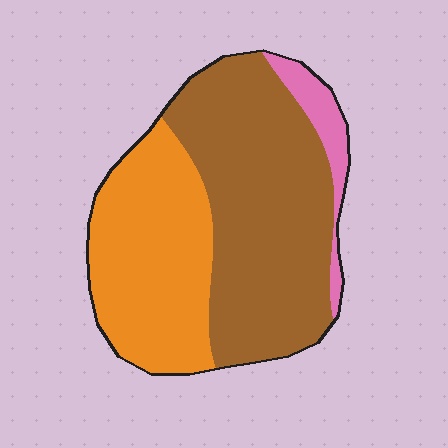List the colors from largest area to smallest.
From largest to smallest: brown, orange, pink.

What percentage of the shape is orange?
Orange covers roughly 40% of the shape.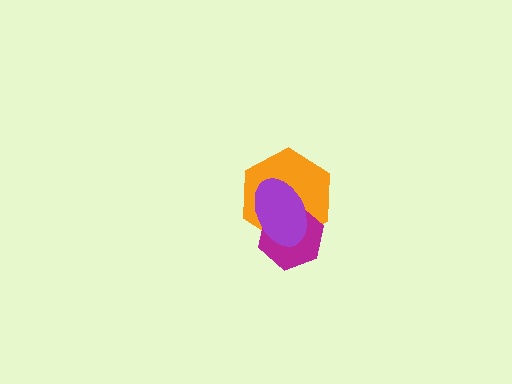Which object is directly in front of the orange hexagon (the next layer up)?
The magenta hexagon is directly in front of the orange hexagon.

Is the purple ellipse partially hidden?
No, no other shape covers it.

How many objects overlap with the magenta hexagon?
2 objects overlap with the magenta hexagon.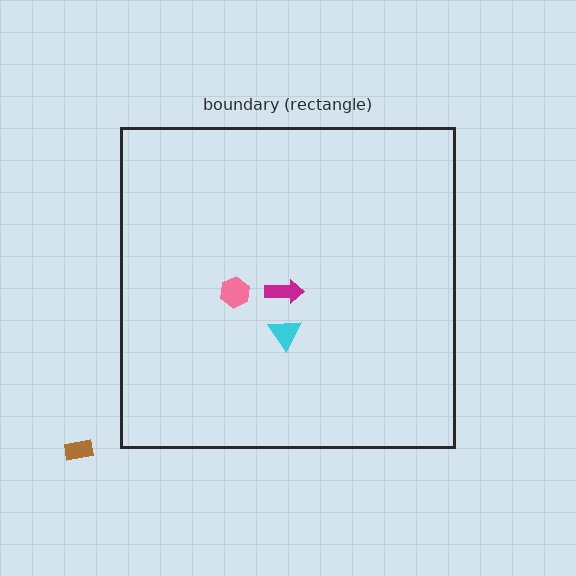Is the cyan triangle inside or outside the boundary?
Inside.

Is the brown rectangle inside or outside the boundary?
Outside.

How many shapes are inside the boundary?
3 inside, 1 outside.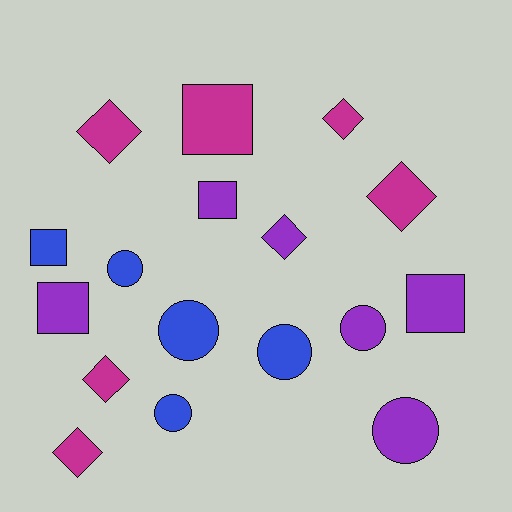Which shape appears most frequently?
Diamond, with 6 objects.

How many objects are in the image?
There are 17 objects.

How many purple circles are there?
There are 2 purple circles.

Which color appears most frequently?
Purple, with 6 objects.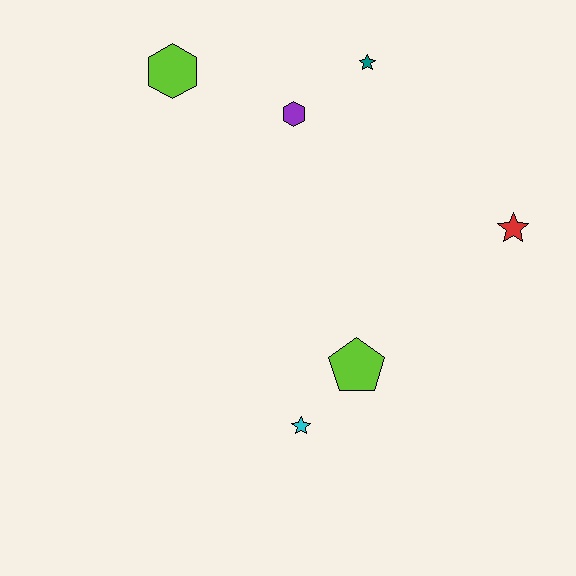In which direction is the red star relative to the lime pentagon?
The red star is to the right of the lime pentagon.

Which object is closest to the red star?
The lime pentagon is closest to the red star.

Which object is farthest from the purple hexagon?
The cyan star is farthest from the purple hexagon.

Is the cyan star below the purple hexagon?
Yes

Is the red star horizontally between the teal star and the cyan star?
No